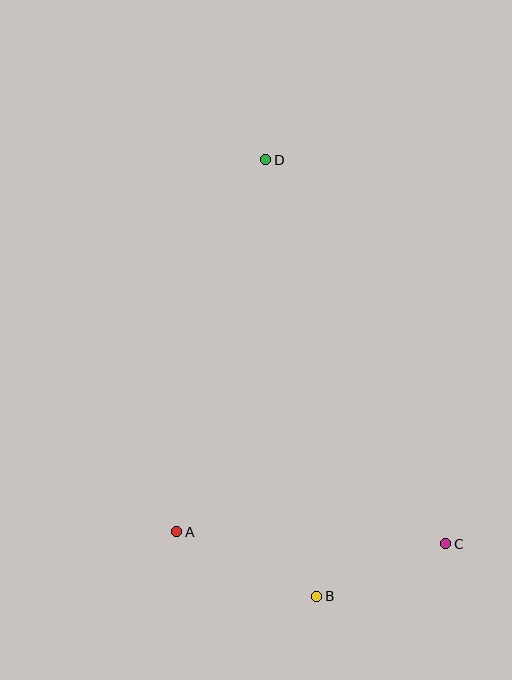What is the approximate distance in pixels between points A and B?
The distance between A and B is approximately 154 pixels.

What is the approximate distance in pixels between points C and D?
The distance between C and D is approximately 424 pixels.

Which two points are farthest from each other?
Points B and D are farthest from each other.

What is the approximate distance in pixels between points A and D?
The distance between A and D is approximately 382 pixels.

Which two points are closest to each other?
Points B and C are closest to each other.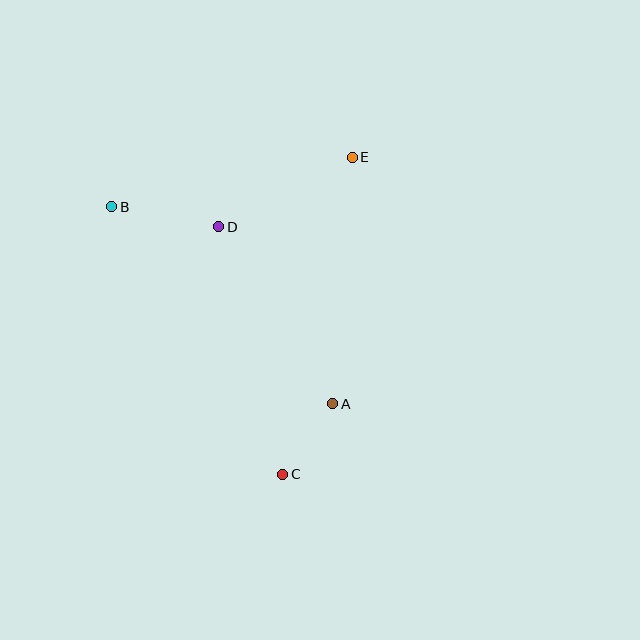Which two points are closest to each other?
Points A and C are closest to each other.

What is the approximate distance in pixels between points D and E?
The distance between D and E is approximately 150 pixels.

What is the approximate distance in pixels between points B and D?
The distance between B and D is approximately 109 pixels.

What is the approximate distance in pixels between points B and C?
The distance between B and C is approximately 318 pixels.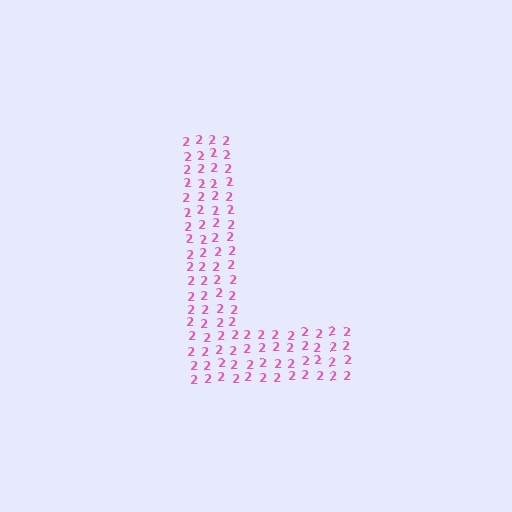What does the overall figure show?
The overall figure shows the letter L.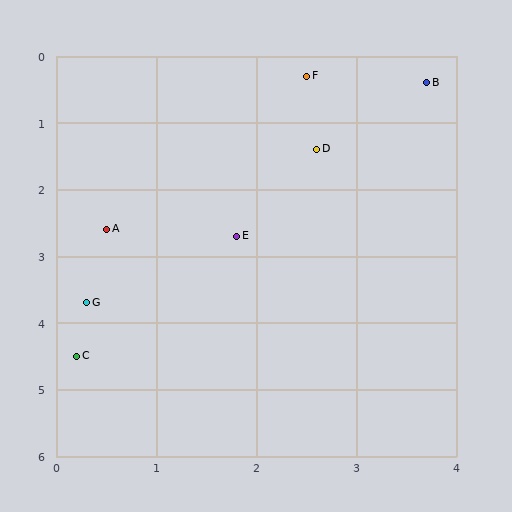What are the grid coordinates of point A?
Point A is at approximately (0.5, 2.6).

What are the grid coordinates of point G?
Point G is at approximately (0.3, 3.7).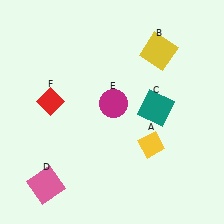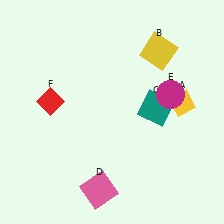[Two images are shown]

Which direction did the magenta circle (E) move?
The magenta circle (E) moved right.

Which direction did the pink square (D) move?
The pink square (D) moved right.